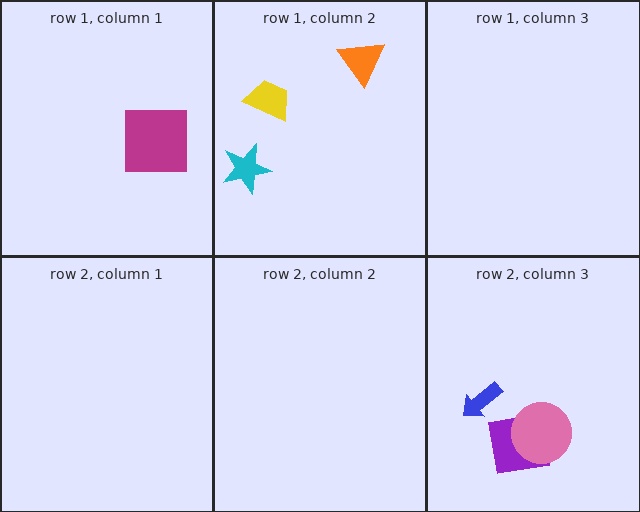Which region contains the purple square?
The row 2, column 3 region.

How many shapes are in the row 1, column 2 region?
3.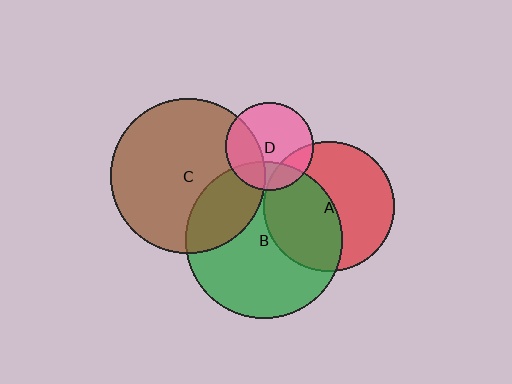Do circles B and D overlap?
Yes.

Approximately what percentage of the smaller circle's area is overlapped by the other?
Approximately 25%.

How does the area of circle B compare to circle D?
Approximately 3.2 times.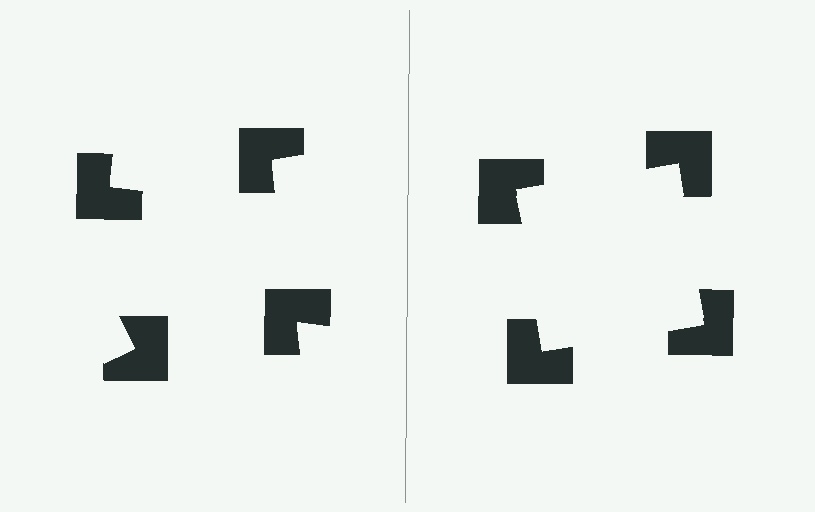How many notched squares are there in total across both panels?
8 — 4 on each side.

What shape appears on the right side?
An illusory square.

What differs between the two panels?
The notched squares are positioned identically on both sides; only the wedge orientations differ. On the right they align to a square; on the left they are misaligned.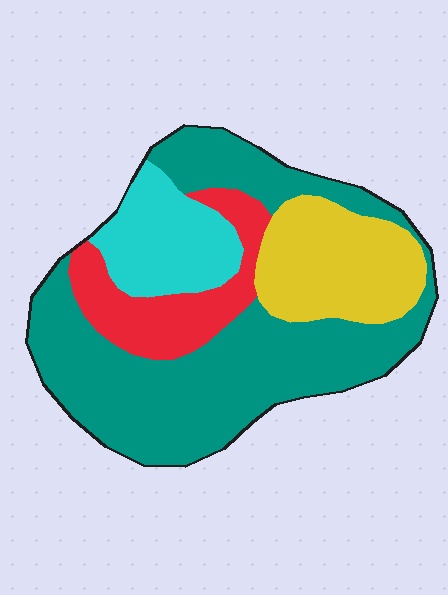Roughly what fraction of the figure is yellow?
Yellow covers about 20% of the figure.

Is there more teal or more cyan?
Teal.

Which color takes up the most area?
Teal, at roughly 50%.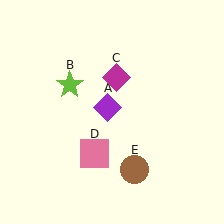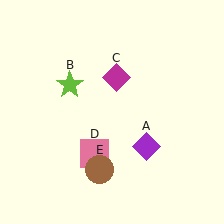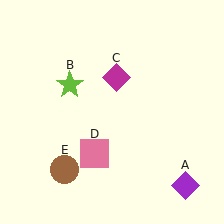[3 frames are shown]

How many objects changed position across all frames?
2 objects changed position: purple diamond (object A), brown circle (object E).